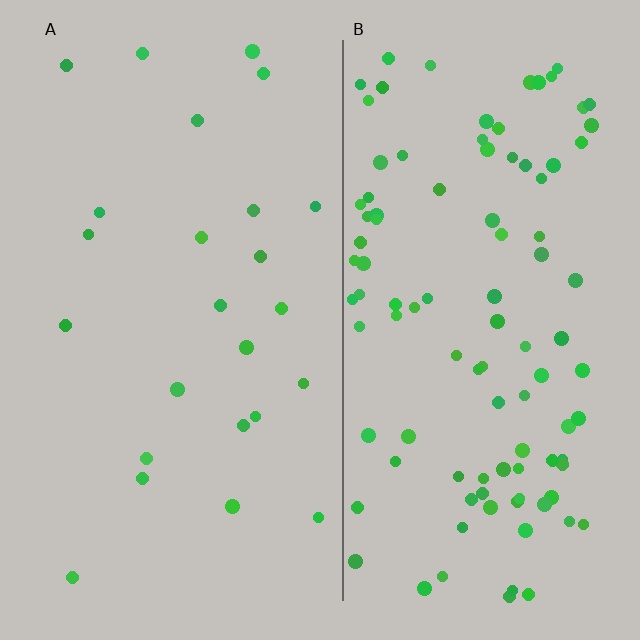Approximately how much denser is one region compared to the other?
Approximately 4.2× — region B over region A.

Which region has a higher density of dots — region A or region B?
B (the right).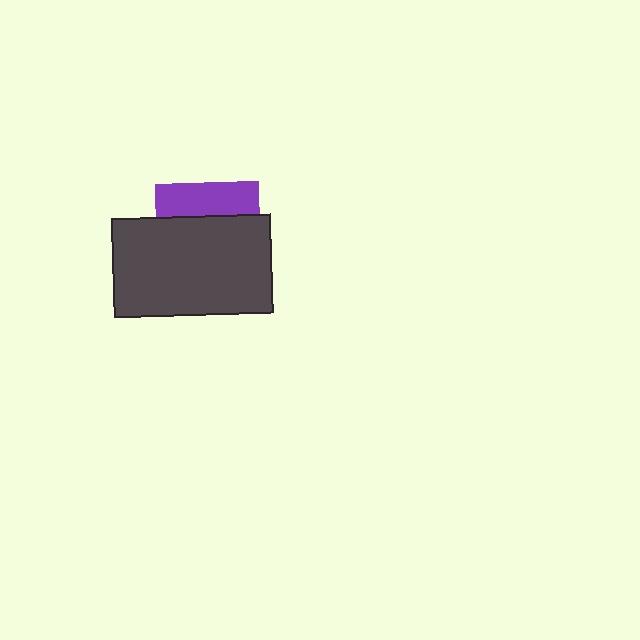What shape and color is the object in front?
The object in front is a dark gray rectangle.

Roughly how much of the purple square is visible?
A small part of it is visible (roughly 31%).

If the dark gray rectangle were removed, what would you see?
You would see the complete purple square.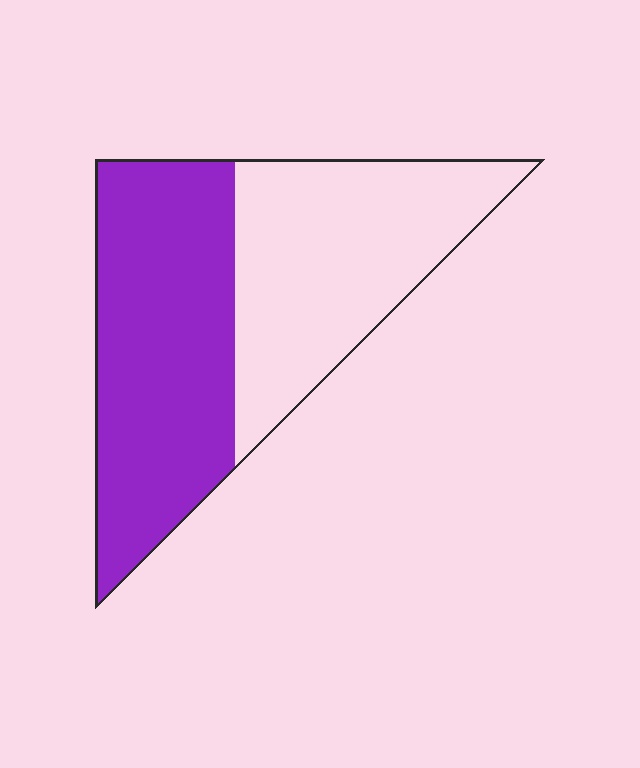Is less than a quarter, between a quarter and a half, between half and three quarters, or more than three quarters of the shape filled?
Between half and three quarters.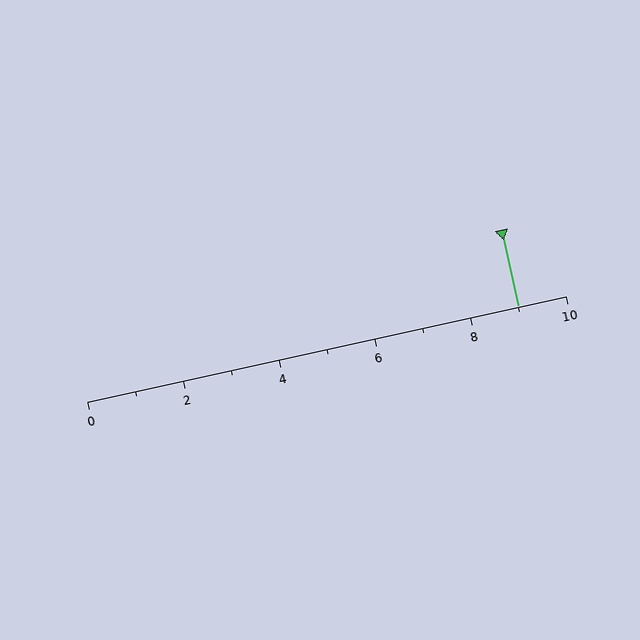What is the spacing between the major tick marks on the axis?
The major ticks are spaced 2 apart.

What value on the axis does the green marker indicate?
The marker indicates approximately 9.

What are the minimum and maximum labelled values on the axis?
The axis runs from 0 to 10.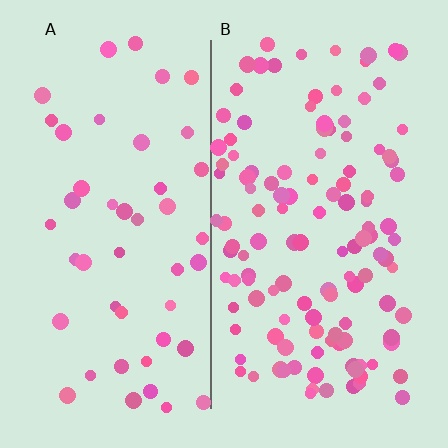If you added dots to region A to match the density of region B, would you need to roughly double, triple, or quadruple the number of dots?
Approximately triple.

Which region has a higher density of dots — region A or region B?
B (the right).